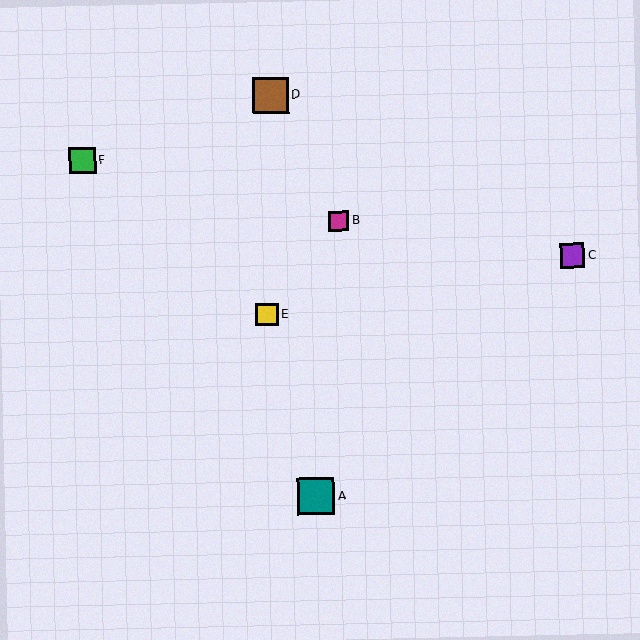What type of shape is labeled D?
Shape D is a brown square.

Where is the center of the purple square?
The center of the purple square is at (572, 256).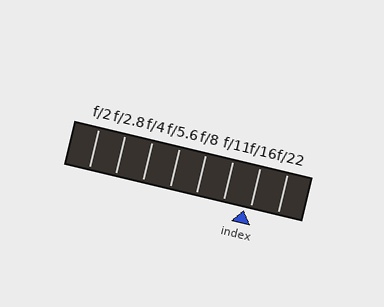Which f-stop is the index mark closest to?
The index mark is closest to f/16.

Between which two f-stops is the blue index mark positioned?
The index mark is between f/11 and f/16.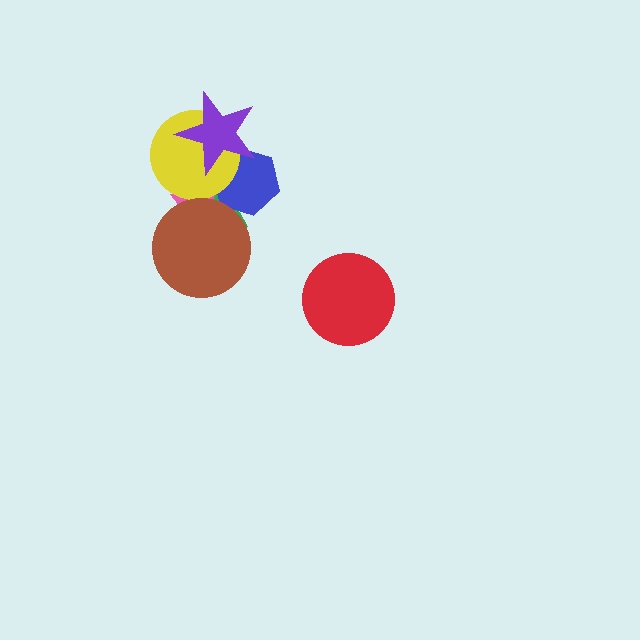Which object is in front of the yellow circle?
The purple star is in front of the yellow circle.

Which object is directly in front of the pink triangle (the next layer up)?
The blue hexagon is directly in front of the pink triangle.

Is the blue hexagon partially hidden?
Yes, it is partially covered by another shape.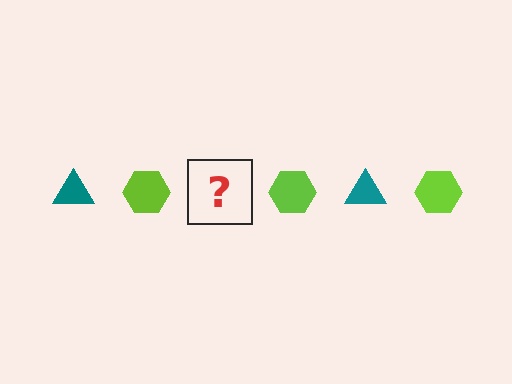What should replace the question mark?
The question mark should be replaced with a teal triangle.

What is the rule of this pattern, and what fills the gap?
The rule is that the pattern alternates between teal triangle and lime hexagon. The gap should be filled with a teal triangle.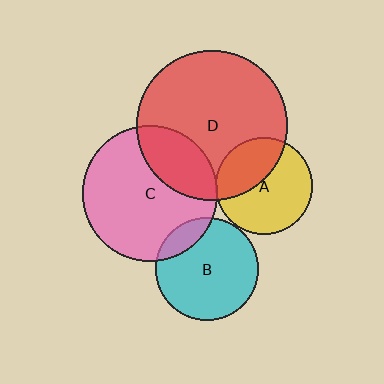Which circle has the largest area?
Circle D (red).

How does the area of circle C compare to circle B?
Approximately 1.7 times.